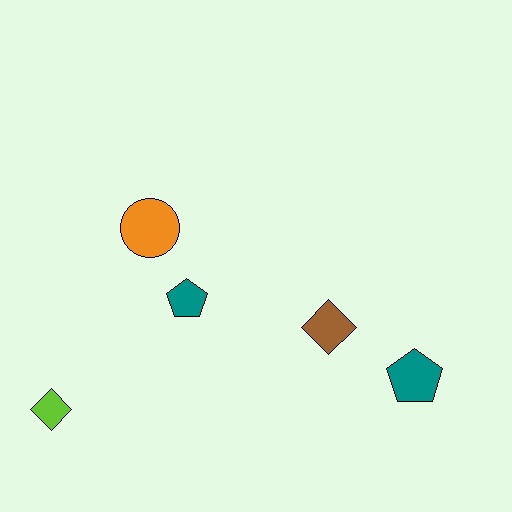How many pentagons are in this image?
There are 2 pentagons.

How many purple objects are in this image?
There are no purple objects.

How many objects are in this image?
There are 5 objects.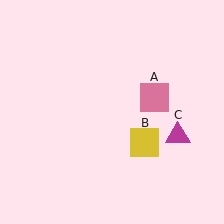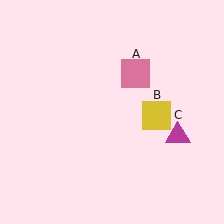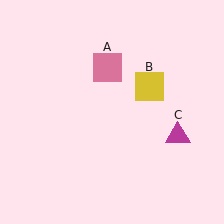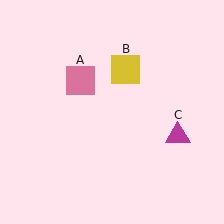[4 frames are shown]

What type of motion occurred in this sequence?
The pink square (object A), yellow square (object B) rotated counterclockwise around the center of the scene.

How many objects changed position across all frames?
2 objects changed position: pink square (object A), yellow square (object B).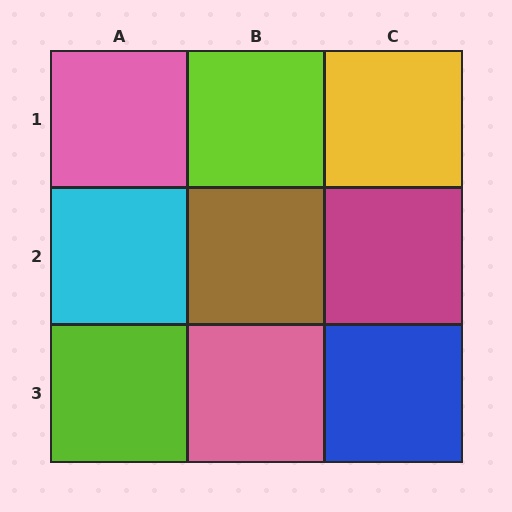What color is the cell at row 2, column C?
Magenta.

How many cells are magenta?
1 cell is magenta.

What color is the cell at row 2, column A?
Cyan.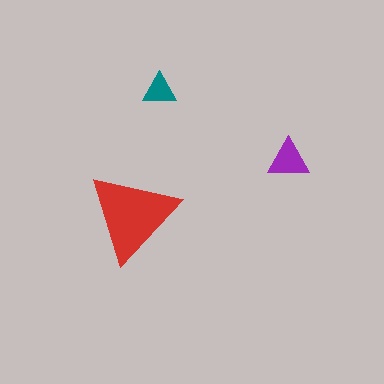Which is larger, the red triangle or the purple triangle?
The red one.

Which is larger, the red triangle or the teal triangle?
The red one.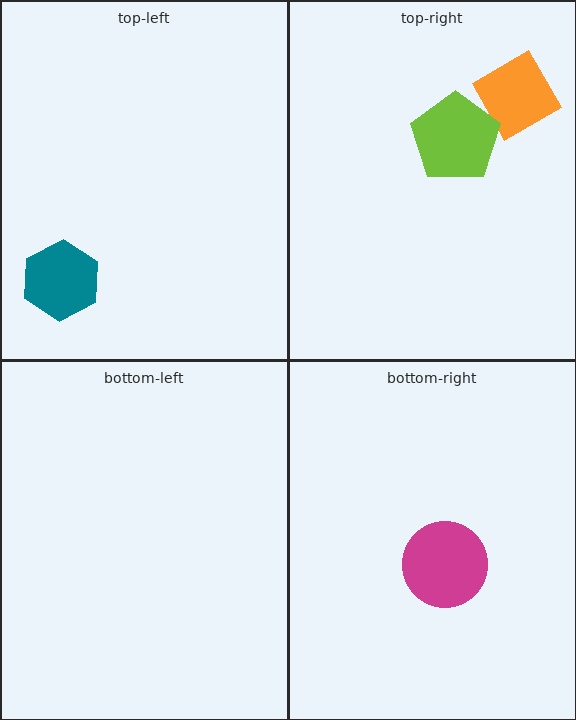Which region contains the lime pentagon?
The top-right region.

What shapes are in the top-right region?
The orange diamond, the lime pentagon.